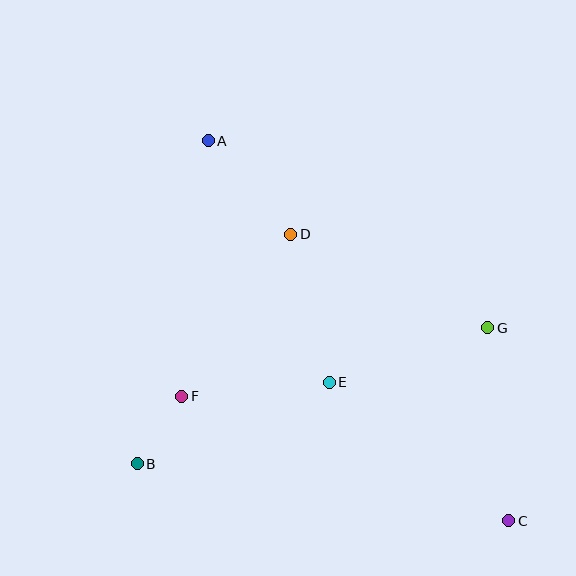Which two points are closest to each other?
Points B and F are closest to each other.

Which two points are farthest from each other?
Points A and C are farthest from each other.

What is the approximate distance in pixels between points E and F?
The distance between E and F is approximately 148 pixels.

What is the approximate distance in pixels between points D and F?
The distance between D and F is approximately 195 pixels.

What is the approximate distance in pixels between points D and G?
The distance between D and G is approximately 218 pixels.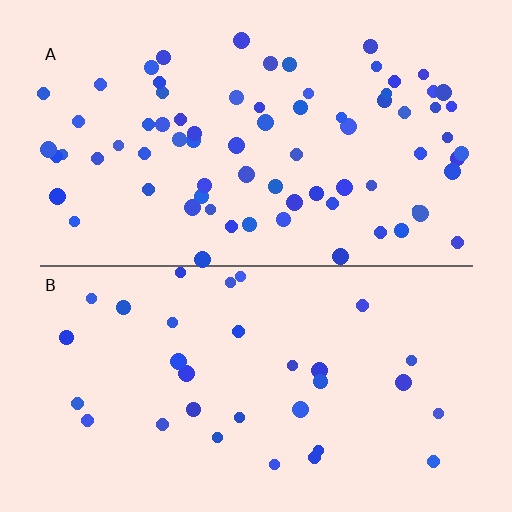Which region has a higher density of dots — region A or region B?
A (the top).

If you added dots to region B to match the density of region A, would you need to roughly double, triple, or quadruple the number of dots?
Approximately double.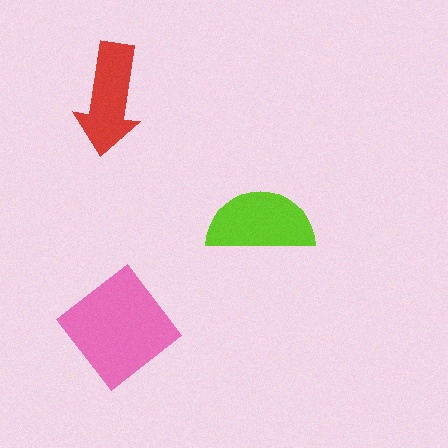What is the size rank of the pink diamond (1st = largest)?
1st.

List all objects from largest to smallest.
The pink diamond, the lime semicircle, the red arrow.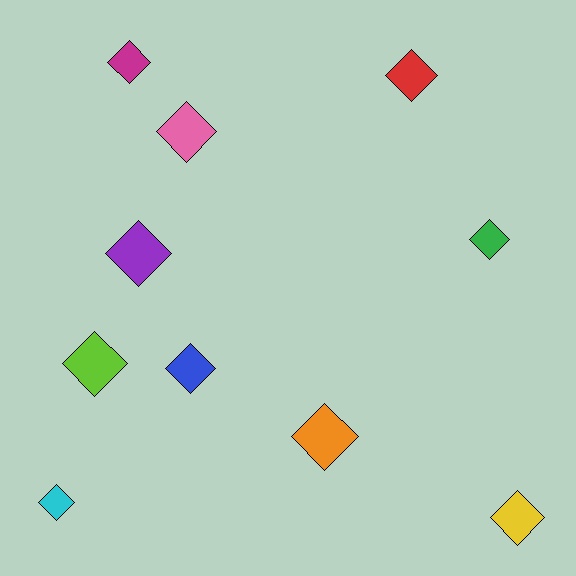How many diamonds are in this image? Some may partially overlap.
There are 10 diamonds.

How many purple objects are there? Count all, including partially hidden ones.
There is 1 purple object.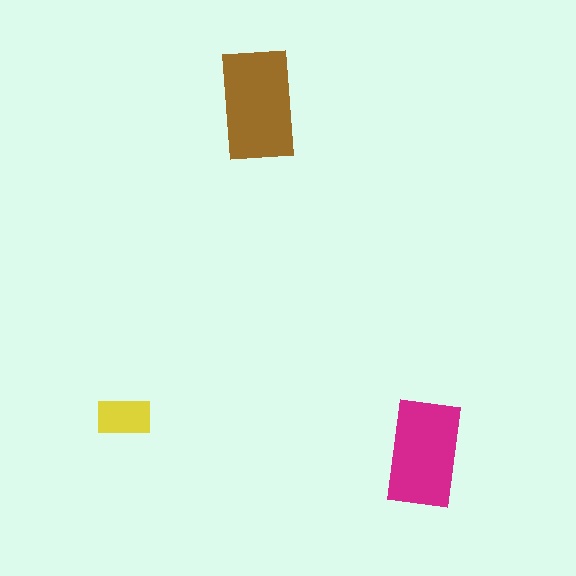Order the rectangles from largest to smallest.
the brown one, the magenta one, the yellow one.